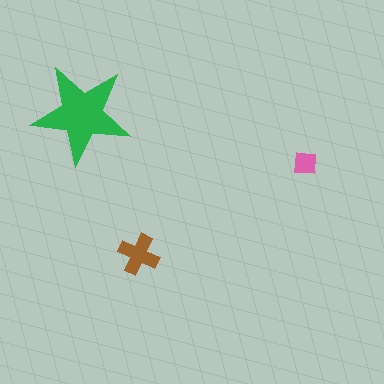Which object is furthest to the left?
The green star is leftmost.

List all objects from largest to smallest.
The green star, the brown cross, the pink square.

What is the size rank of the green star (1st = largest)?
1st.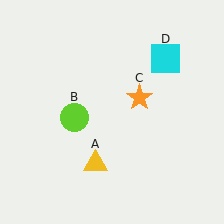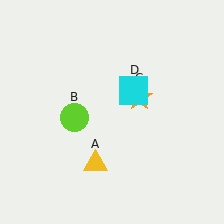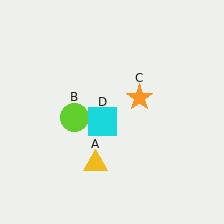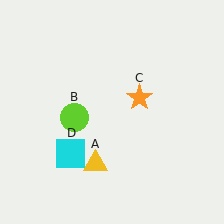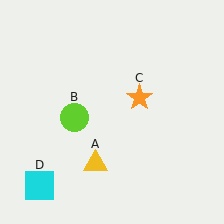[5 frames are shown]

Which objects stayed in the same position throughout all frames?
Yellow triangle (object A) and lime circle (object B) and orange star (object C) remained stationary.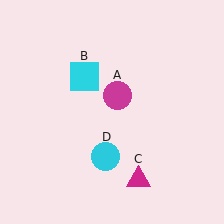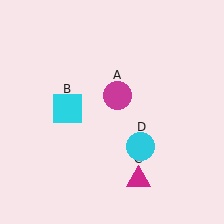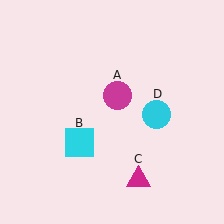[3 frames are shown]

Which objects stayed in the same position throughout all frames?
Magenta circle (object A) and magenta triangle (object C) remained stationary.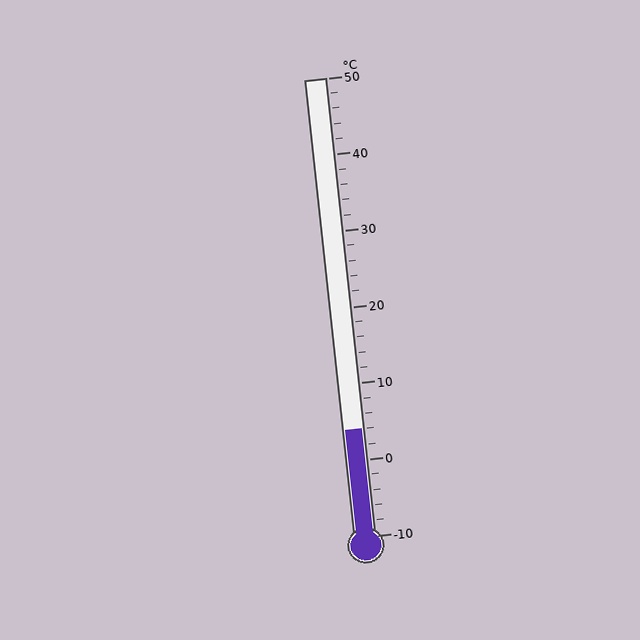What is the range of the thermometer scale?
The thermometer scale ranges from -10°C to 50°C.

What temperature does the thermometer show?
The thermometer shows approximately 4°C.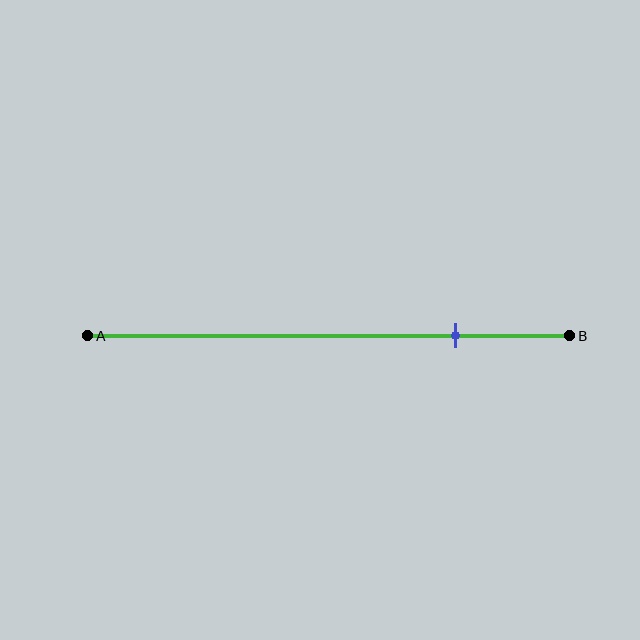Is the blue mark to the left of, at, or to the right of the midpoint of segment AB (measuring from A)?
The blue mark is to the right of the midpoint of segment AB.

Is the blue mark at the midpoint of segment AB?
No, the mark is at about 75% from A, not at the 50% midpoint.